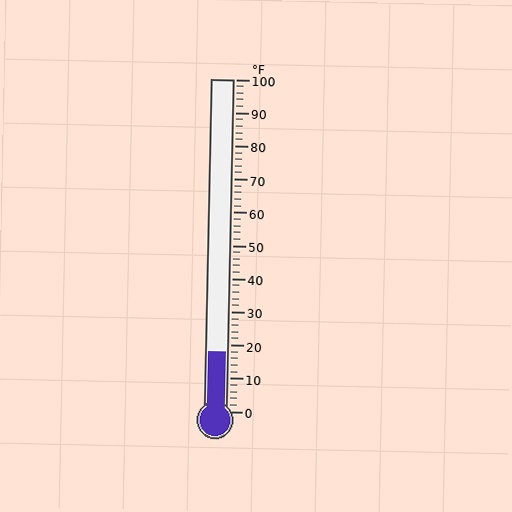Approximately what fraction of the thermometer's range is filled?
The thermometer is filled to approximately 20% of its range.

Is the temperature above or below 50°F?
The temperature is below 50°F.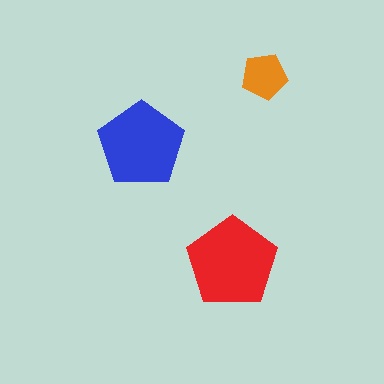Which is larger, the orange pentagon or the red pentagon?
The red one.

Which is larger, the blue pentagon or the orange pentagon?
The blue one.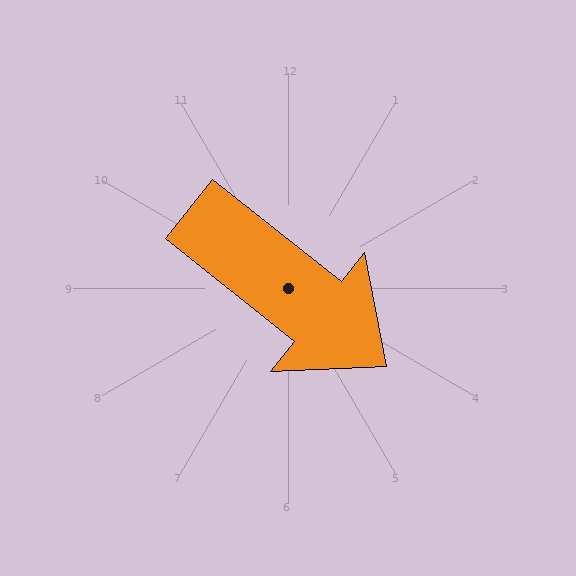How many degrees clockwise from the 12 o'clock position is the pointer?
Approximately 129 degrees.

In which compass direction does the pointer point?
Southeast.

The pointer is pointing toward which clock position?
Roughly 4 o'clock.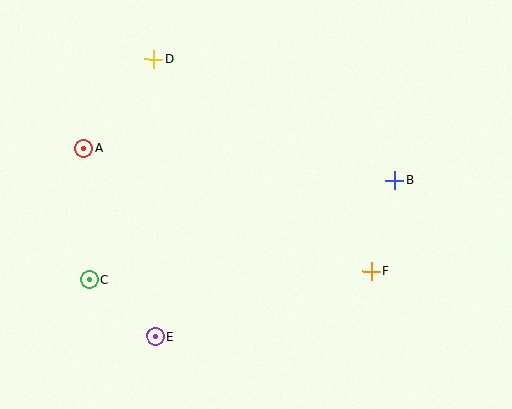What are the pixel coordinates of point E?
Point E is at (156, 336).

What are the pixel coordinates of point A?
Point A is at (84, 149).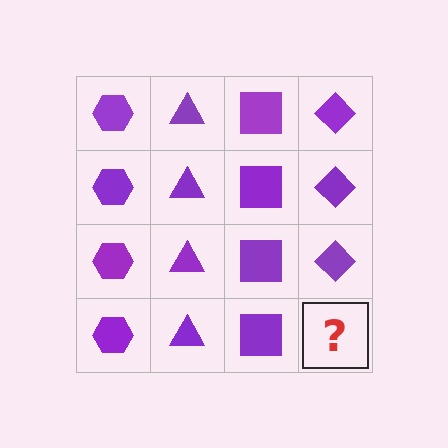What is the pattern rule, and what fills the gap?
The rule is that each column has a consistent shape. The gap should be filled with a purple diamond.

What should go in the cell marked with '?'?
The missing cell should contain a purple diamond.